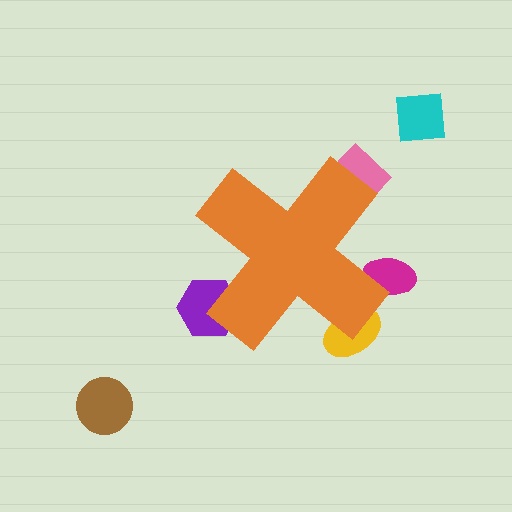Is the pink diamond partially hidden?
Yes, the pink diamond is partially hidden behind the orange cross.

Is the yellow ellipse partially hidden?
Yes, the yellow ellipse is partially hidden behind the orange cross.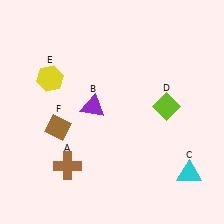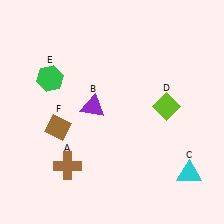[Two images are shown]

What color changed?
The hexagon (E) changed from yellow in Image 1 to green in Image 2.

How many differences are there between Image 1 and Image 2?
There is 1 difference between the two images.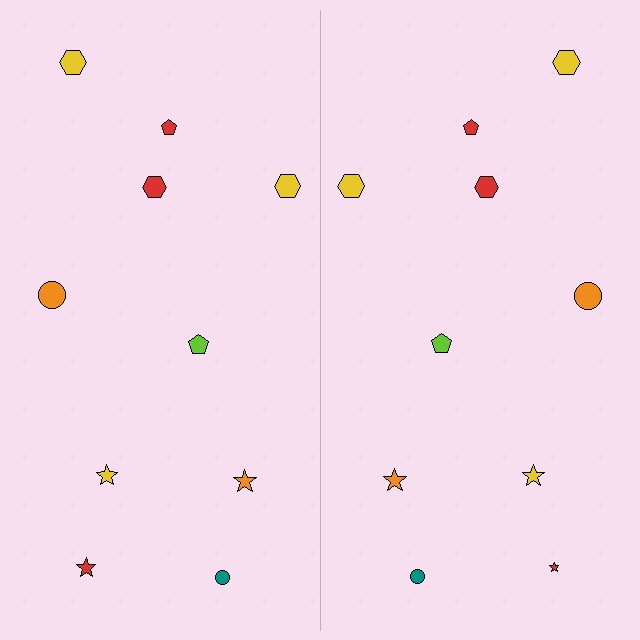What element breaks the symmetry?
The red star on the right side has a different size than its mirror counterpart.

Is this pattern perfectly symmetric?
No, the pattern is not perfectly symmetric. The red star on the right side has a different size than its mirror counterpart.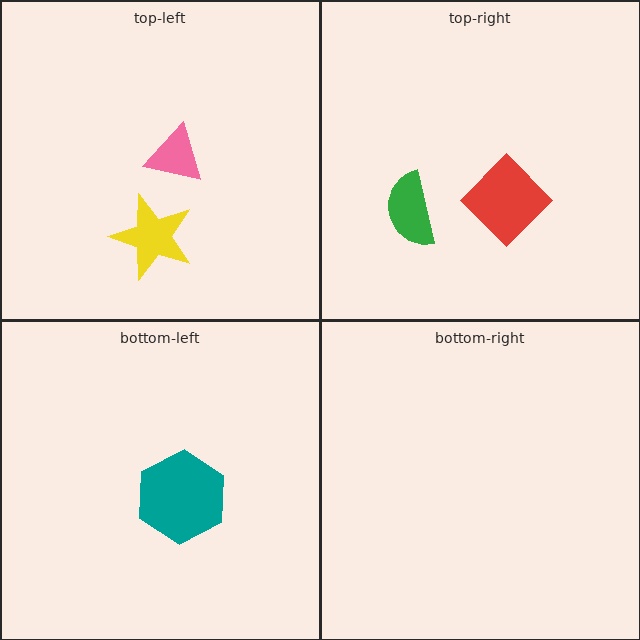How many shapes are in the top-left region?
2.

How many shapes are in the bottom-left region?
1.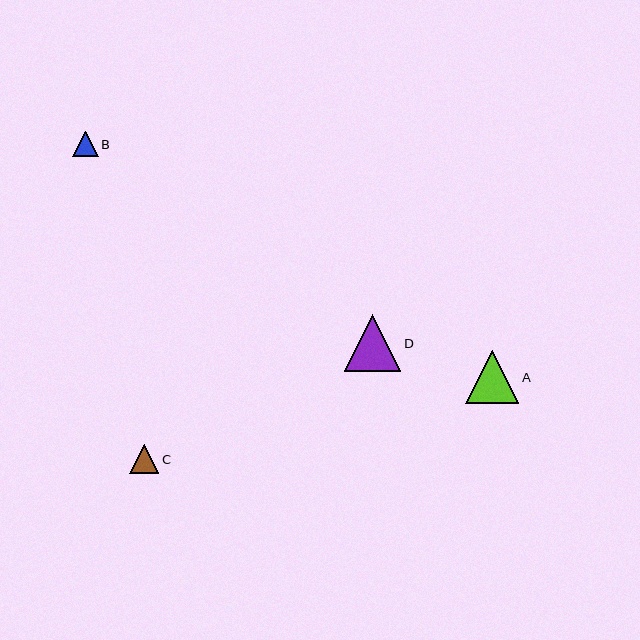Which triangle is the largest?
Triangle D is the largest with a size of approximately 57 pixels.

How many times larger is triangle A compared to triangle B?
Triangle A is approximately 2.1 times the size of triangle B.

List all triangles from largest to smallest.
From largest to smallest: D, A, C, B.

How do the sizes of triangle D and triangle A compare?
Triangle D and triangle A are approximately the same size.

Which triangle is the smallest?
Triangle B is the smallest with a size of approximately 25 pixels.